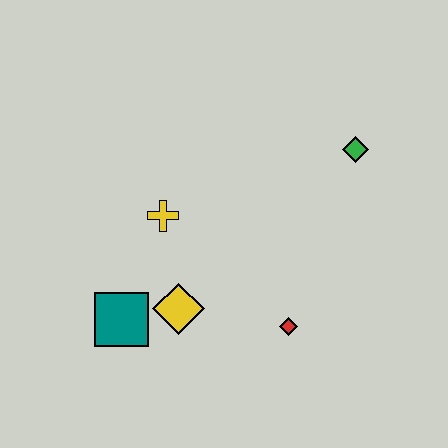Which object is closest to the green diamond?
The red diamond is closest to the green diamond.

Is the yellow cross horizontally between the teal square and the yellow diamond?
Yes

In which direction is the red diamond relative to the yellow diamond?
The red diamond is to the right of the yellow diamond.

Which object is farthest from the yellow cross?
The green diamond is farthest from the yellow cross.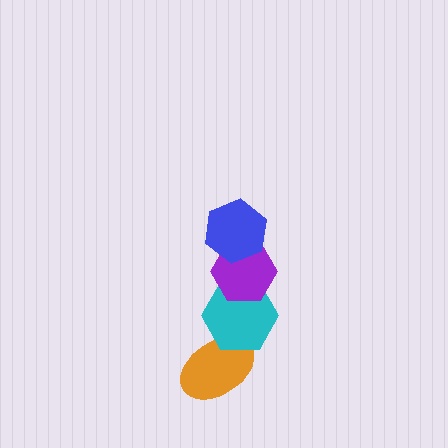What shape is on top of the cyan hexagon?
The purple hexagon is on top of the cyan hexagon.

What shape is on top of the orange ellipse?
The cyan hexagon is on top of the orange ellipse.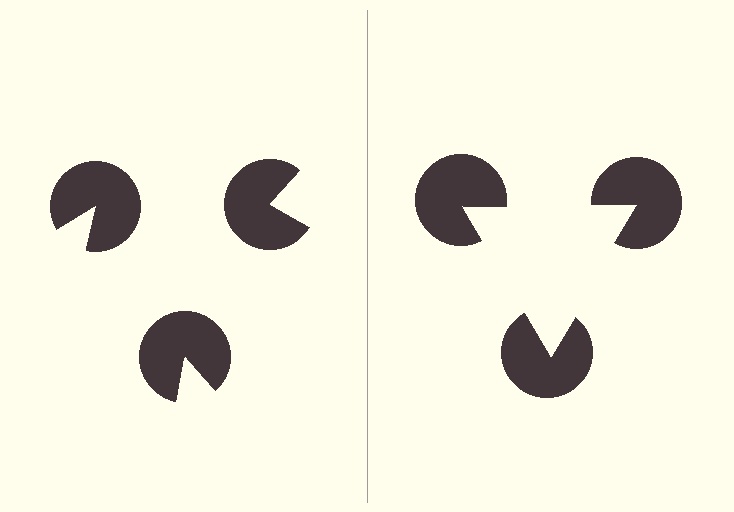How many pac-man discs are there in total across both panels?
6 — 3 on each side.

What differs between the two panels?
The pac-man discs are positioned identically on both sides; only the wedge orientations differ. On the right they align to a triangle; on the left they are misaligned.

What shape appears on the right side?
An illusory triangle.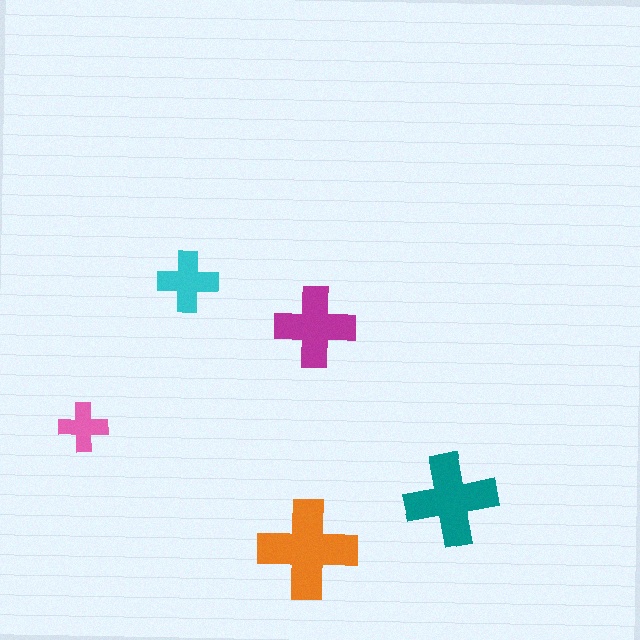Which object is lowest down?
The orange cross is bottommost.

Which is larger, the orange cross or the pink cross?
The orange one.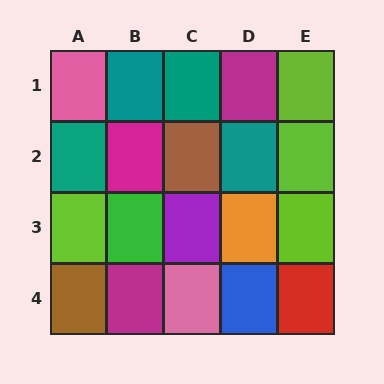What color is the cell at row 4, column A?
Brown.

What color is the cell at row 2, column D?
Teal.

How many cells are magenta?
3 cells are magenta.